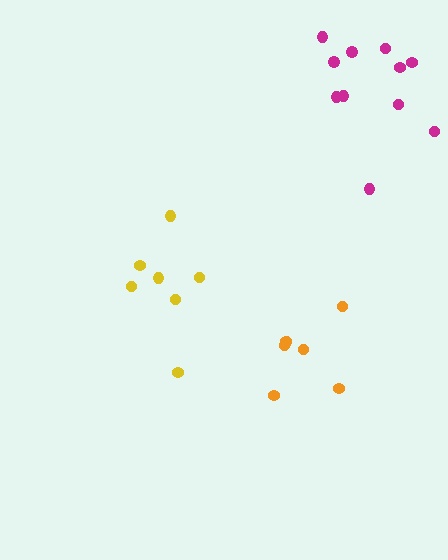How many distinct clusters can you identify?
There are 3 distinct clusters.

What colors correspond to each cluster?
The clusters are colored: yellow, orange, magenta.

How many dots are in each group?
Group 1: 7 dots, Group 2: 7 dots, Group 3: 11 dots (25 total).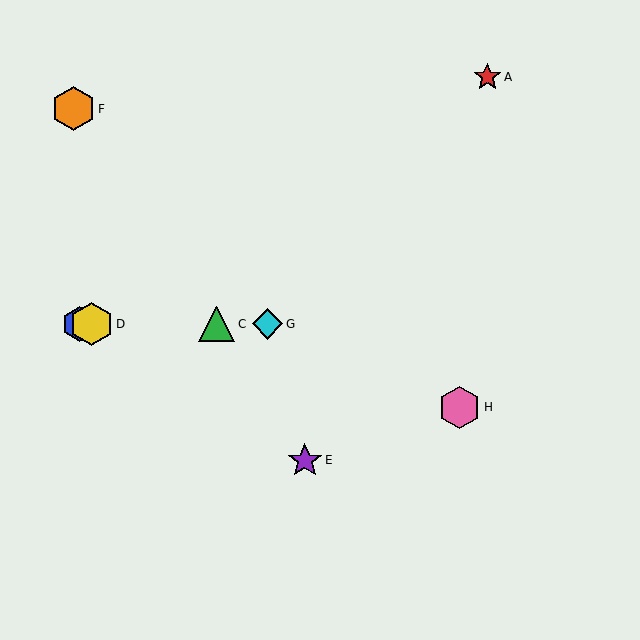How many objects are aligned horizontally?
4 objects (B, C, D, G) are aligned horizontally.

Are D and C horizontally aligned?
Yes, both are at y≈324.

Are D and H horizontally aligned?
No, D is at y≈324 and H is at y≈407.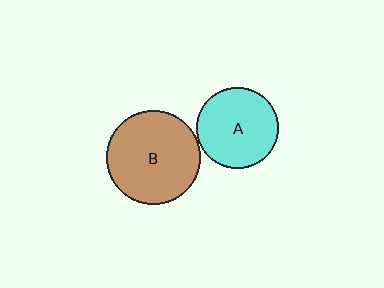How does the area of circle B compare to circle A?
Approximately 1.3 times.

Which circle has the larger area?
Circle B (brown).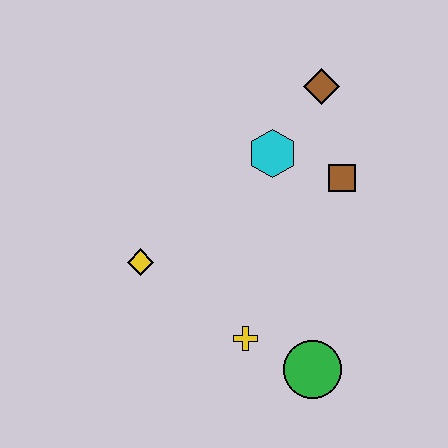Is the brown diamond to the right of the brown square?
No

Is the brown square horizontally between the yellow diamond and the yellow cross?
No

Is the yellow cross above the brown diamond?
No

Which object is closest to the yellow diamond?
The yellow cross is closest to the yellow diamond.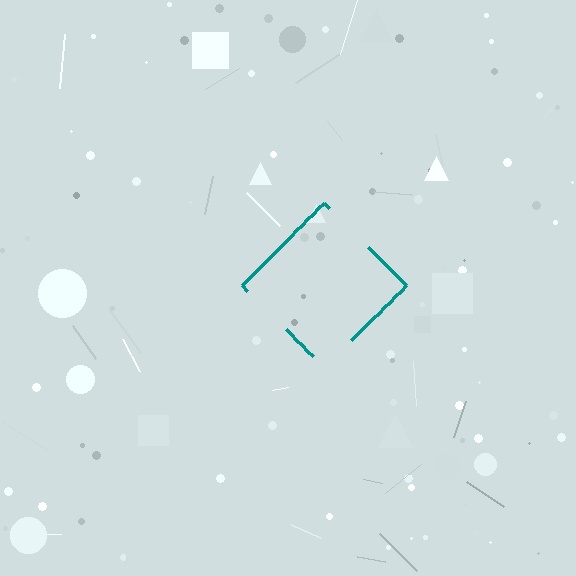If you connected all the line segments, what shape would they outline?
They would outline a diamond.